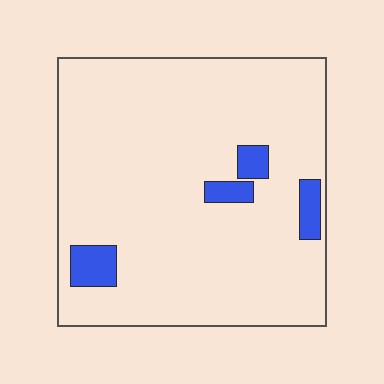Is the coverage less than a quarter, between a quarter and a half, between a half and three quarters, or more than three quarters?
Less than a quarter.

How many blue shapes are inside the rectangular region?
4.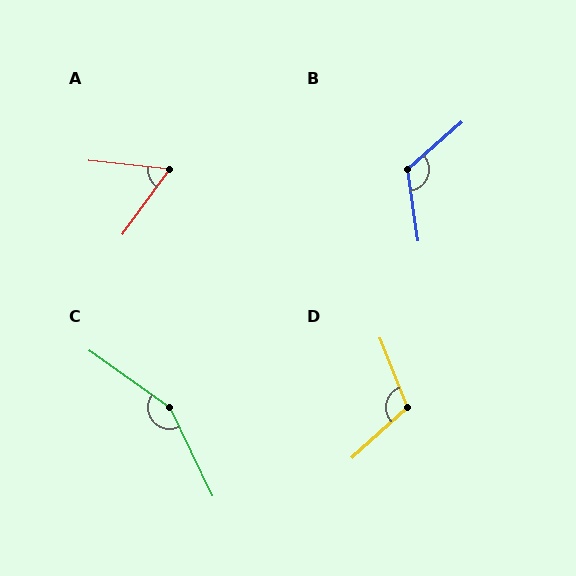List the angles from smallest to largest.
A (60°), D (111°), B (123°), C (151°).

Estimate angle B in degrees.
Approximately 123 degrees.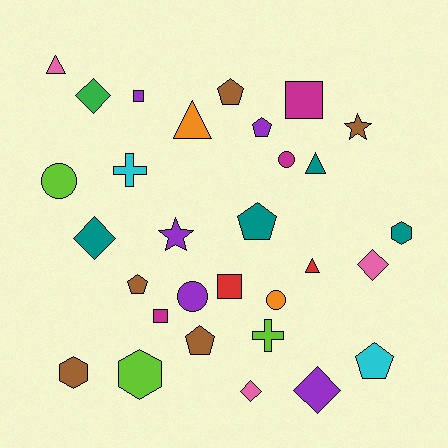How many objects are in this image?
There are 30 objects.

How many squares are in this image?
There are 4 squares.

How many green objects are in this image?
There is 1 green object.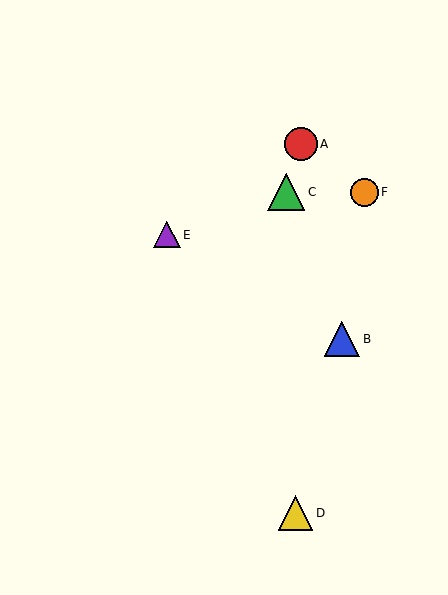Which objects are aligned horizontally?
Objects C, F are aligned horizontally.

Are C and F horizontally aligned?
Yes, both are at y≈192.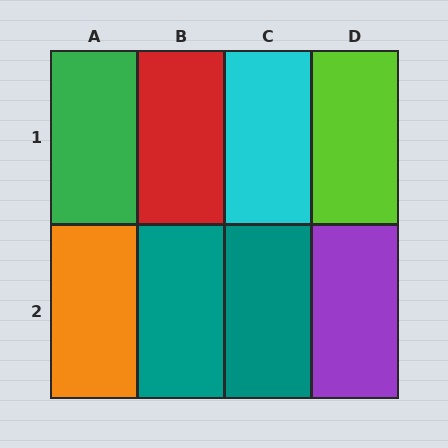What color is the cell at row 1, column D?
Lime.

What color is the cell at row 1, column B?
Red.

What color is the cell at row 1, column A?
Green.